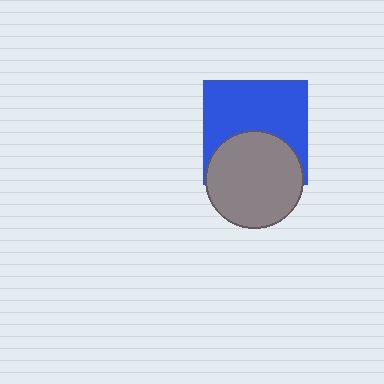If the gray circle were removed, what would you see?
You would see the complete blue square.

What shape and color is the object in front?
The object in front is a gray circle.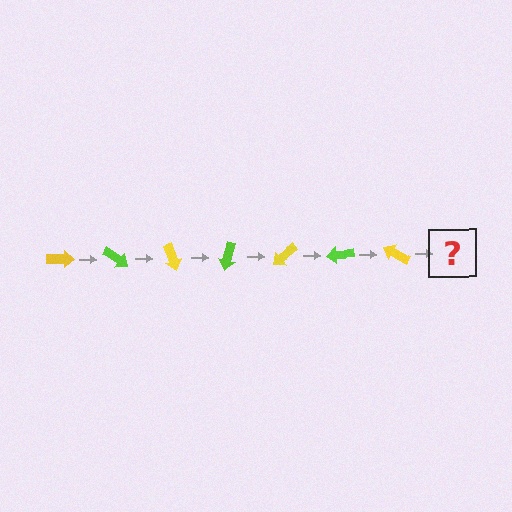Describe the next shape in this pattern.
It should be a lime arrow, rotated 245 degrees from the start.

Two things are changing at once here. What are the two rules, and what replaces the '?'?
The two rules are that it rotates 35 degrees each step and the color cycles through yellow and lime. The '?' should be a lime arrow, rotated 245 degrees from the start.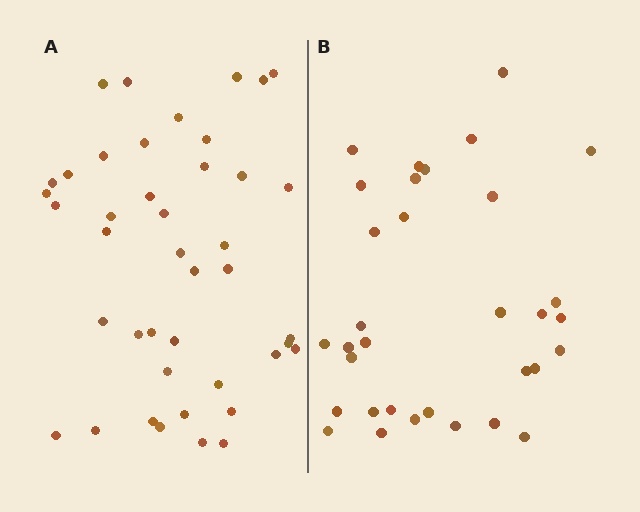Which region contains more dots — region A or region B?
Region A (the left region) has more dots.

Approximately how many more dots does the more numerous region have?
Region A has roughly 8 or so more dots than region B.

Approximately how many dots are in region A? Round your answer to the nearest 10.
About 40 dots. (The exact count is 42, which rounds to 40.)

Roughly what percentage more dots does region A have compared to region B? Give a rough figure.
About 25% more.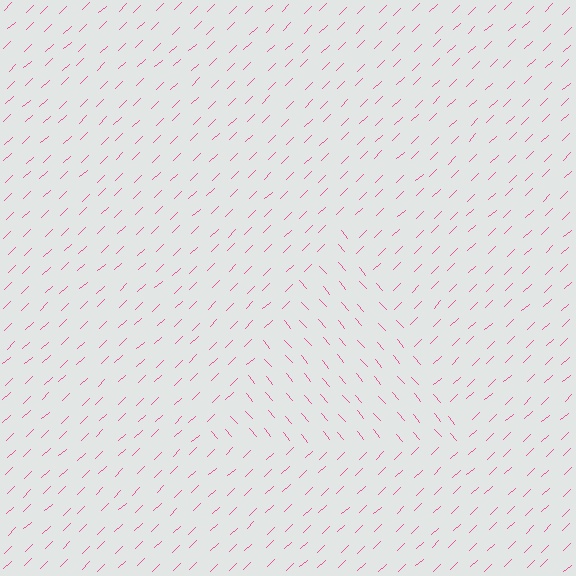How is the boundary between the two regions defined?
The boundary is defined purely by a change in line orientation (approximately 86 degrees difference). All lines are the same color and thickness.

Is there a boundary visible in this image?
Yes, there is a texture boundary formed by a change in line orientation.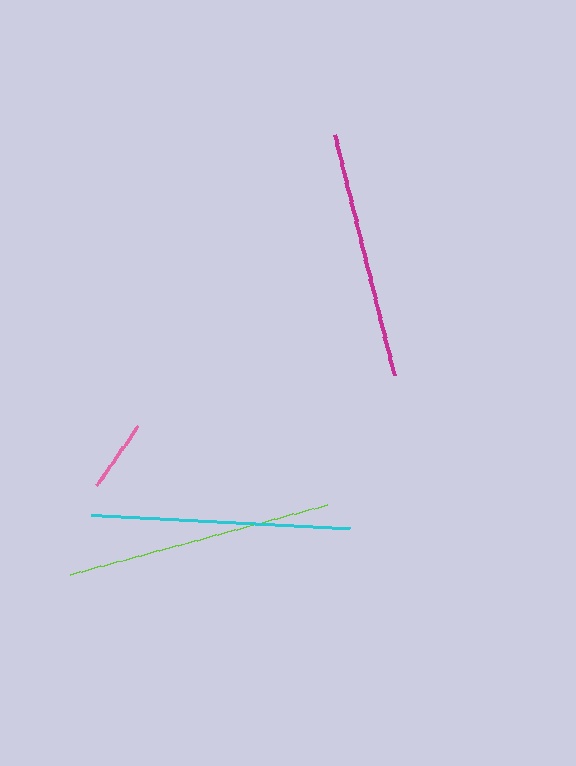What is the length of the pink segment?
The pink segment is approximately 72 pixels long.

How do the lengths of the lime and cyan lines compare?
The lime and cyan lines are approximately the same length.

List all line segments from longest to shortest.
From longest to shortest: lime, cyan, magenta, pink.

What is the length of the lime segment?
The lime segment is approximately 266 pixels long.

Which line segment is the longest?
The lime line is the longest at approximately 266 pixels.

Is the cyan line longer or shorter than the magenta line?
The cyan line is longer than the magenta line.